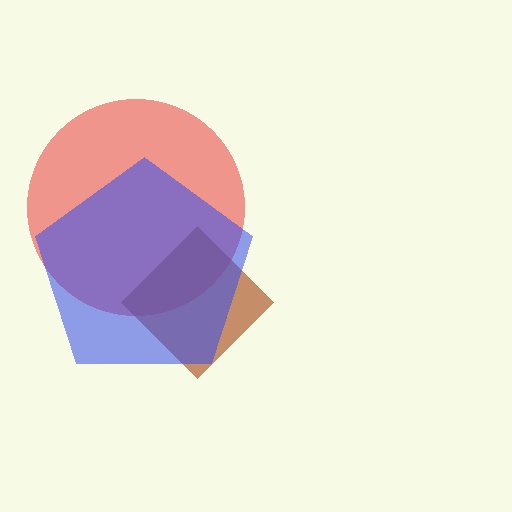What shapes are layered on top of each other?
The layered shapes are: a red circle, a brown diamond, a blue pentagon.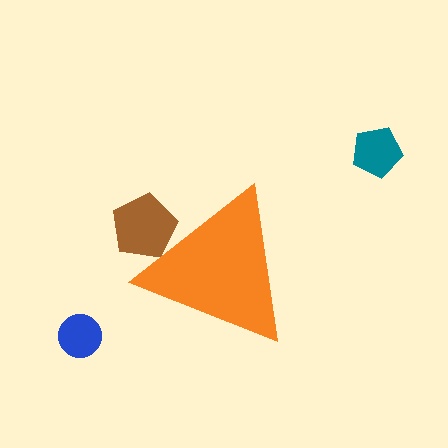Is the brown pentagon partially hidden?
Yes, the brown pentagon is partially hidden behind the orange triangle.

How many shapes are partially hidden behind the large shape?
1 shape is partially hidden.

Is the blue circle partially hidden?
No, the blue circle is fully visible.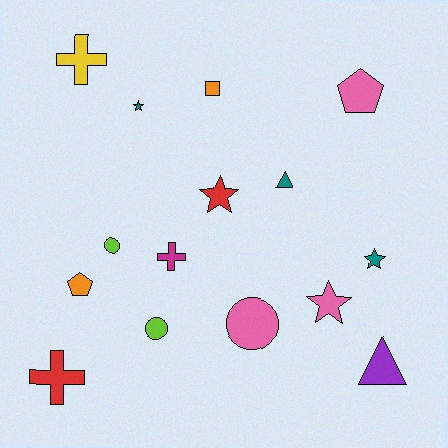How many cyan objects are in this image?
There are no cyan objects.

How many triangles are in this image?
There are 2 triangles.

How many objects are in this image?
There are 15 objects.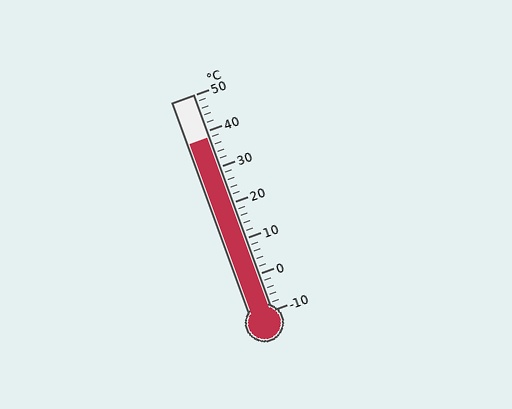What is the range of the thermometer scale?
The thermometer scale ranges from -10°C to 50°C.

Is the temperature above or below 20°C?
The temperature is above 20°C.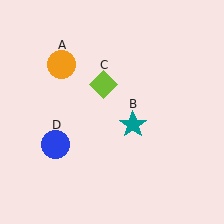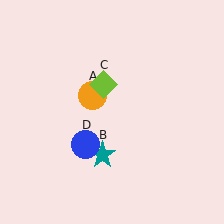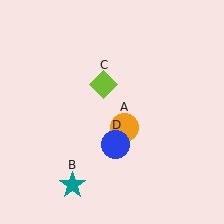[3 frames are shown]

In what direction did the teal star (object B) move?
The teal star (object B) moved down and to the left.